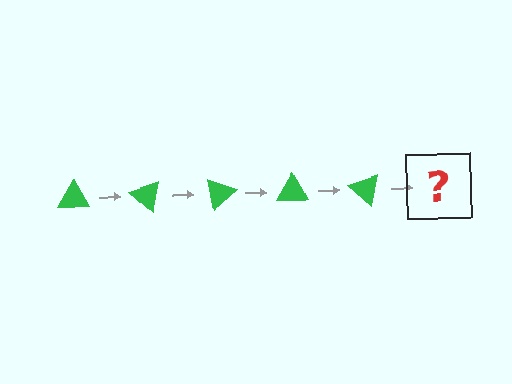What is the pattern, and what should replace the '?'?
The pattern is that the triangle rotates 40 degrees each step. The '?' should be a green triangle rotated 200 degrees.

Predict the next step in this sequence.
The next step is a green triangle rotated 200 degrees.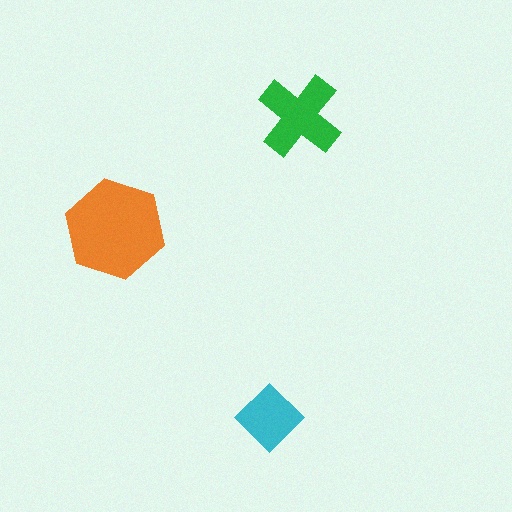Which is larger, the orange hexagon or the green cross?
The orange hexagon.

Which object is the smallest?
The cyan diamond.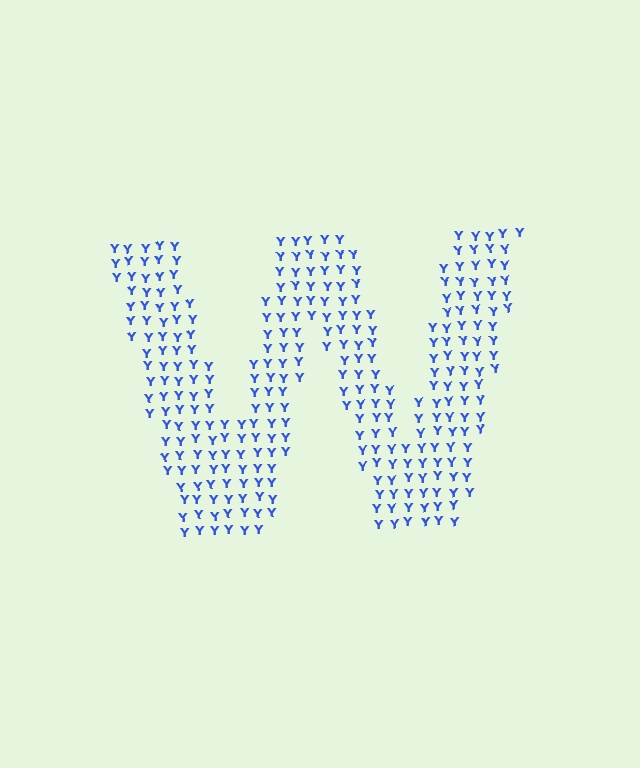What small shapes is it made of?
It is made of small letter Y's.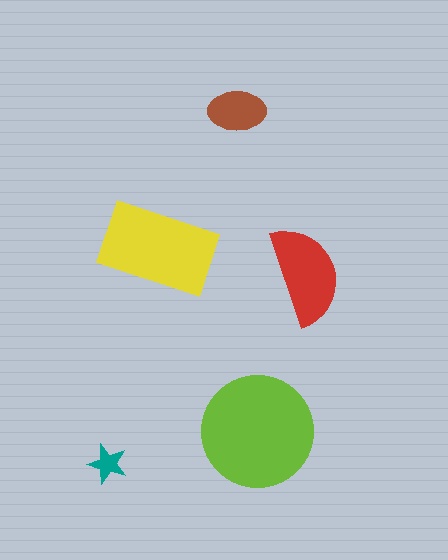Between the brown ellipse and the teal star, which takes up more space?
The brown ellipse.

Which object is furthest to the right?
The red semicircle is rightmost.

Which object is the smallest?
The teal star.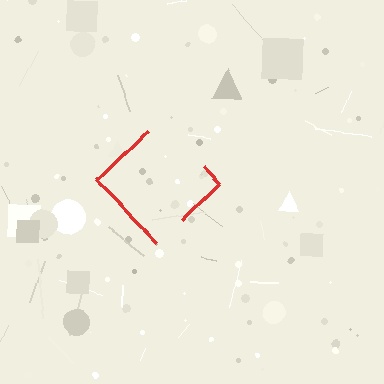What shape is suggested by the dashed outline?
The dashed outline suggests a diamond.